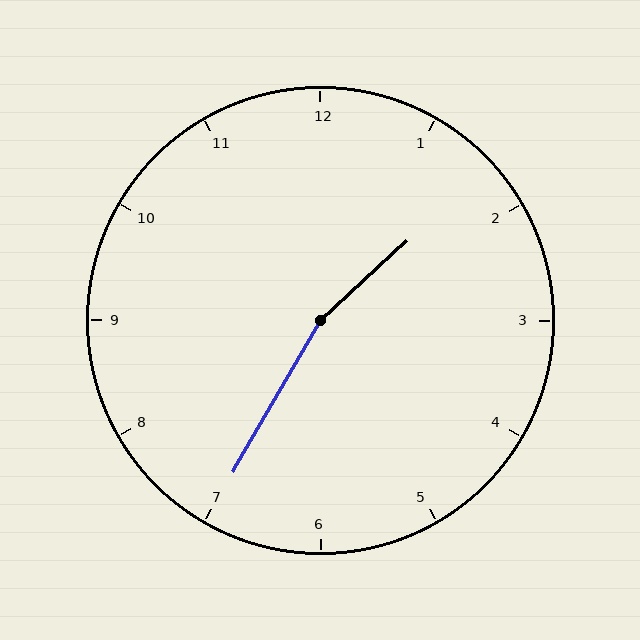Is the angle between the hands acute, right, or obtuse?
It is obtuse.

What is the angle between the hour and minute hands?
Approximately 162 degrees.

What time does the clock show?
1:35.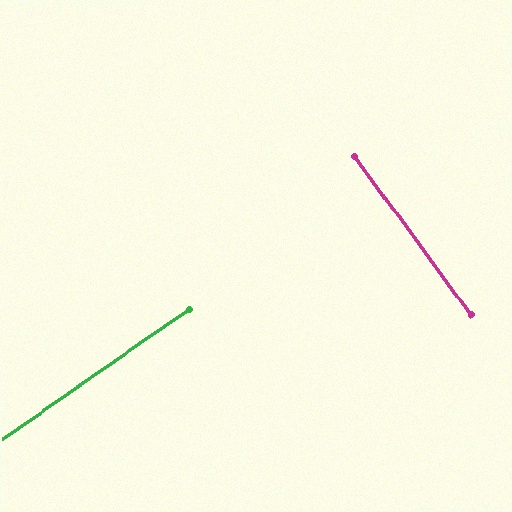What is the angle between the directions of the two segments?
Approximately 88 degrees.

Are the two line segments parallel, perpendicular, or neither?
Perpendicular — they meet at approximately 88°.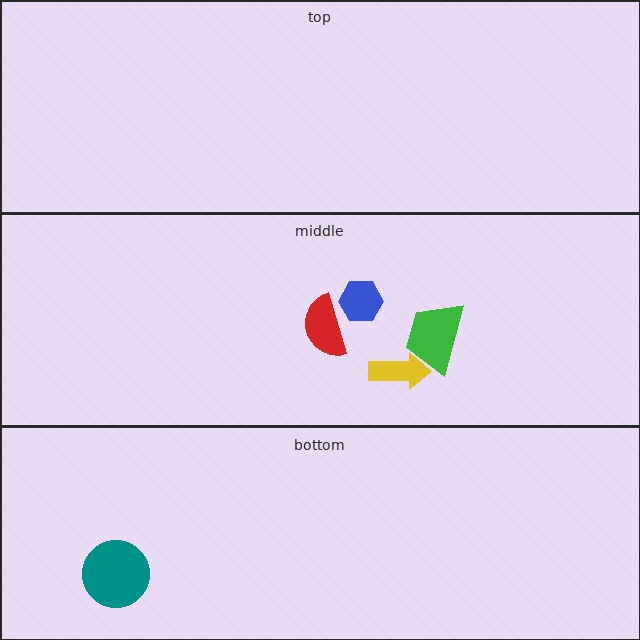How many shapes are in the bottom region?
1.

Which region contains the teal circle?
The bottom region.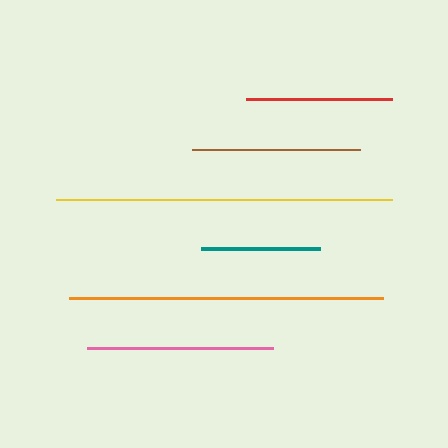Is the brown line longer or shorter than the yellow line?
The yellow line is longer than the brown line.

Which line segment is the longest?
The yellow line is the longest at approximately 336 pixels.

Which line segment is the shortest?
The teal line is the shortest at approximately 119 pixels.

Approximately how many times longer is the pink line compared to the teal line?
The pink line is approximately 1.6 times the length of the teal line.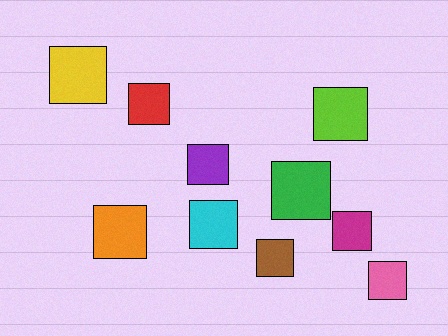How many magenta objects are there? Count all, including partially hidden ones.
There is 1 magenta object.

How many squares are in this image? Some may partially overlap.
There are 10 squares.